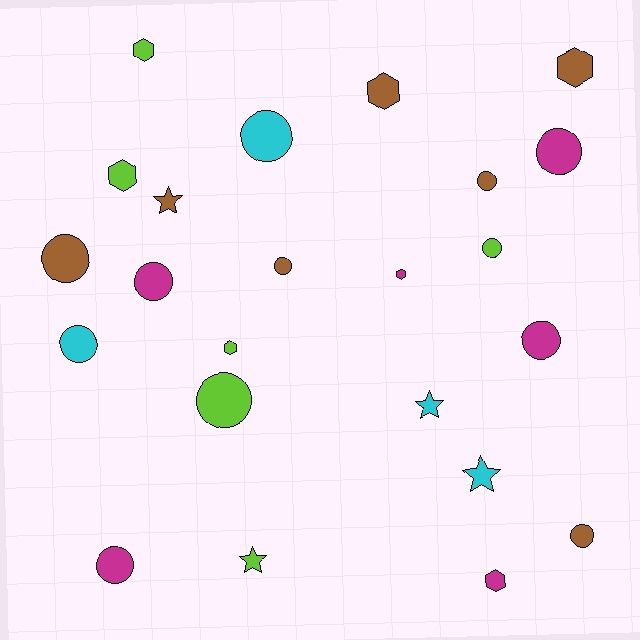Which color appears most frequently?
Brown, with 7 objects.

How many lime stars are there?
There is 1 lime star.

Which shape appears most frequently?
Circle, with 12 objects.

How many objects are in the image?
There are 23 objects.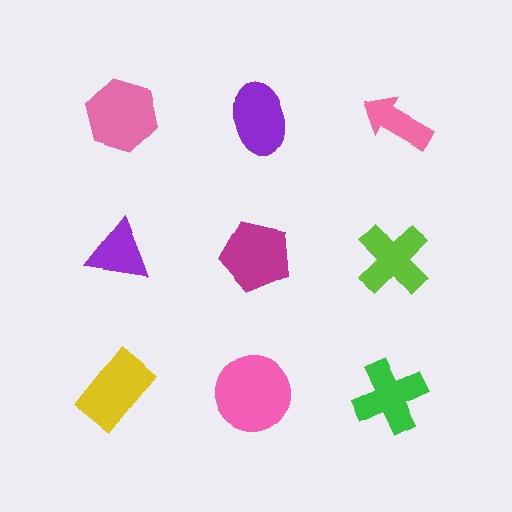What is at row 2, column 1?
A purple triangle.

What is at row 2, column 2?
A magenta pentagon.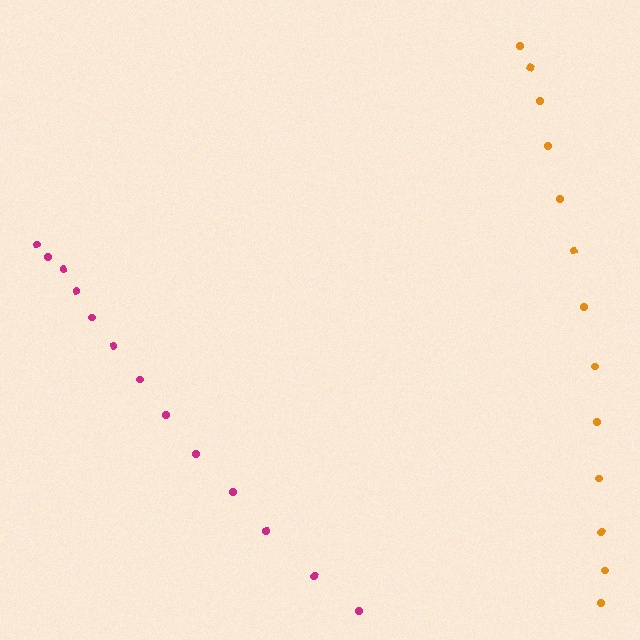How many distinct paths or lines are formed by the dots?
There are 2 distinct paths.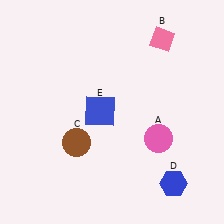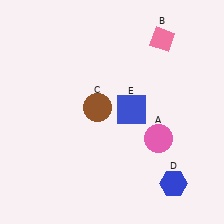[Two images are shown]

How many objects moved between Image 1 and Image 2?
2 objects moved between the two images.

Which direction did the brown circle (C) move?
The brown circle (C) moved up.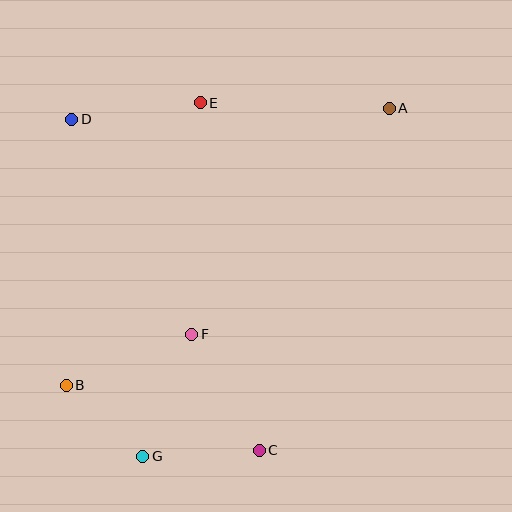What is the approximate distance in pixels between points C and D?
The distance between C and D is approximately 380 pixels.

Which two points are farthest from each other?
Points A and G are farthest from each other.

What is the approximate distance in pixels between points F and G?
The distance between F and G is approximately 132 pixels.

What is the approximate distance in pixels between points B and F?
The distance between B and F is approximately 136 pixels.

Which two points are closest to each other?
Points B and G are closest to each other.